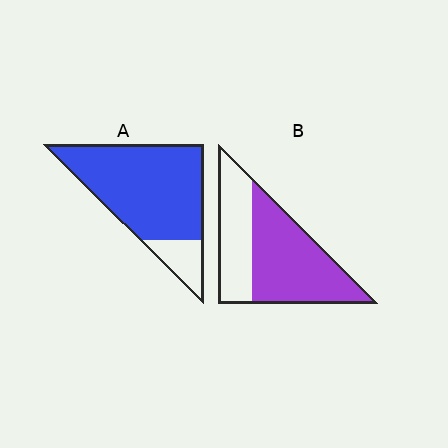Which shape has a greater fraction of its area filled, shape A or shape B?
Shape A.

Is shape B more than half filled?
Yes.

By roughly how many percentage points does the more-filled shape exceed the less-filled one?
By roughly 20 percentage points (A over B).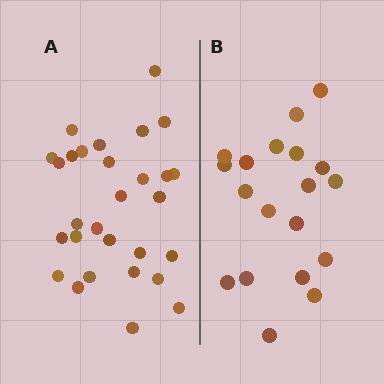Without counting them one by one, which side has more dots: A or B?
Region A (the left region) has more dots.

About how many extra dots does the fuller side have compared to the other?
Region A has roughly 10 or so more dots than region B.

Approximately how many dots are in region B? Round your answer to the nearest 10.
About 20 dots. (The exact count is 19, which rounds to 20.)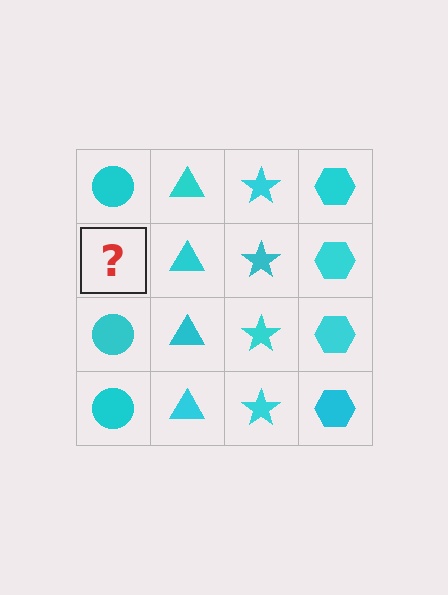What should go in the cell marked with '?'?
The missing cell should contain a cyan circle.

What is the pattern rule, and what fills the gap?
The rule is that each column has a consistent shape. The gap should be filled with a cyan circle.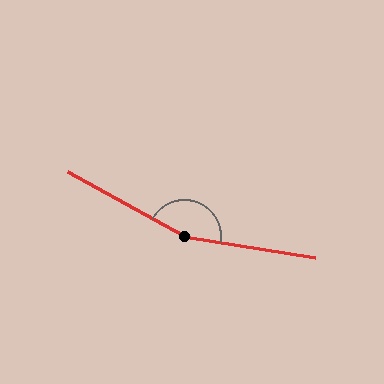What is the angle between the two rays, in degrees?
Approximately 160 degrees.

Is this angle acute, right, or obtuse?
It is obtuse.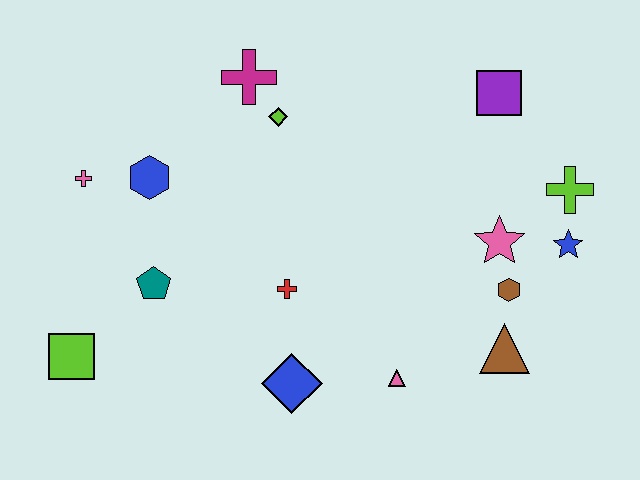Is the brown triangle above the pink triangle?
Yes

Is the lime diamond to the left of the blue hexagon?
No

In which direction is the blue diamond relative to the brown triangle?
The blue diamond is to the left of the brown triangle.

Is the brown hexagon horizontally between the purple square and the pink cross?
No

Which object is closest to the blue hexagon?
The pink cross is closest to the blue hexagon.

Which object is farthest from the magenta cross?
The brown triangle is farthest from the magenta cross.